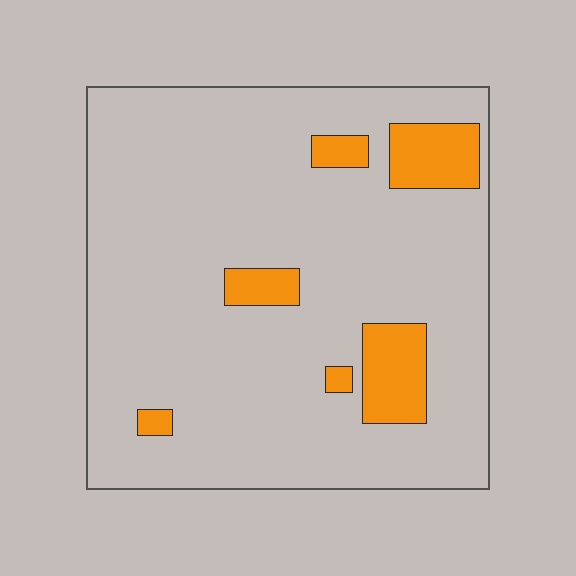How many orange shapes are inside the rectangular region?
6.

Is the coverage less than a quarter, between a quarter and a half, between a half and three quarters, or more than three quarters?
Less than a quarter.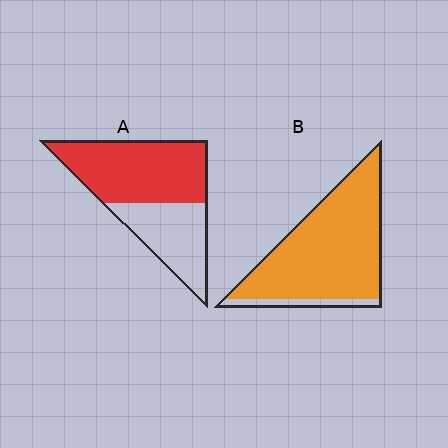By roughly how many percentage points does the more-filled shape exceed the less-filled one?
By roughly 30 percentage points (B over A).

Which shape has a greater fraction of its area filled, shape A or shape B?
Shape B.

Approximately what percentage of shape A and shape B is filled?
A is approximately 60% and B is approximately 90%.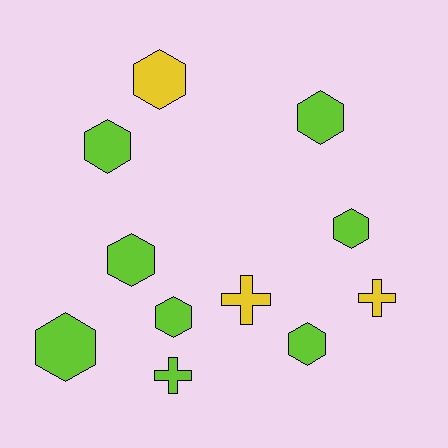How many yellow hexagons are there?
There is 1 yellow hexagon.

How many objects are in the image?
There are 11 objects.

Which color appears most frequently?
Lime, with 8 objects.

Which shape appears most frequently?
Hexagon, with 8 objects.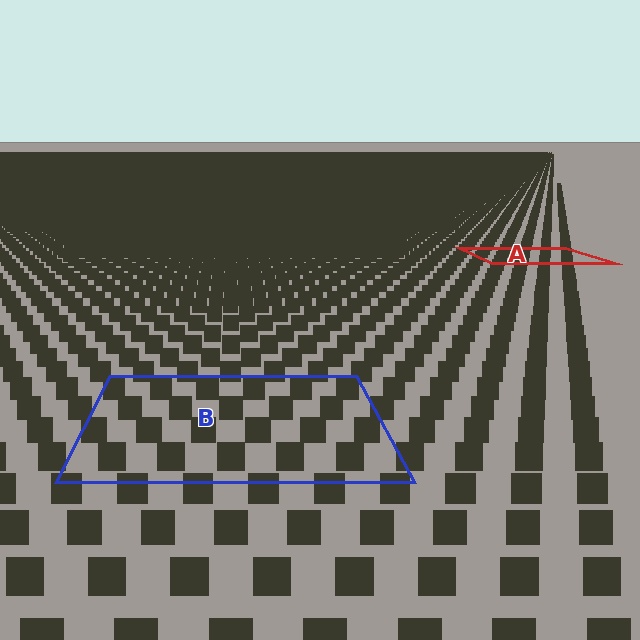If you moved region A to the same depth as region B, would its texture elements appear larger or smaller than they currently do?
They would appear larger. At a closer depth, the same texture elements are projected at a bigger on-screen size.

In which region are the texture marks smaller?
The texture marks are smaller in region A, because it is farther away.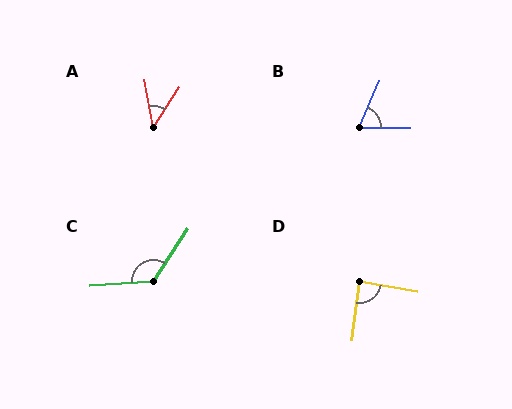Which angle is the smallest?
A, at approximately 43 degrees.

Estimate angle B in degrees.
Approximately 66 degrees.